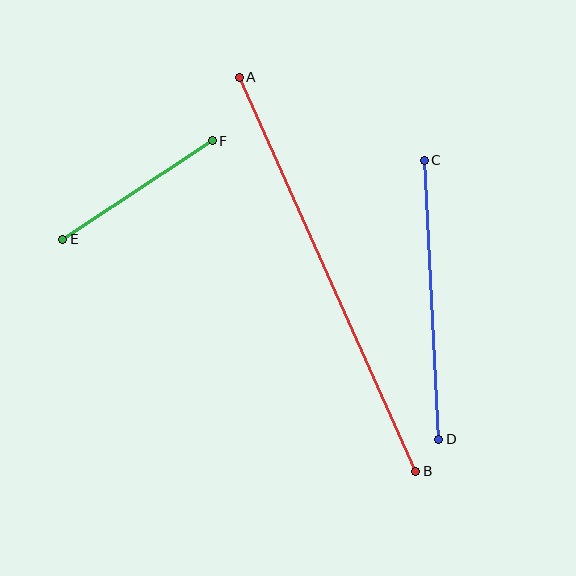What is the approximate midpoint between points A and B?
The midpoint is at approximately (327, 274) pixels.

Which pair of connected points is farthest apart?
Points A and B are farthest apart.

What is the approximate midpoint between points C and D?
The midpoint is at approximately (432, 300) pixels.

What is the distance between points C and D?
The distance is approximately 279 pixels.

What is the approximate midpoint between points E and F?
The midpoint is at approximately (138, 190) pixels.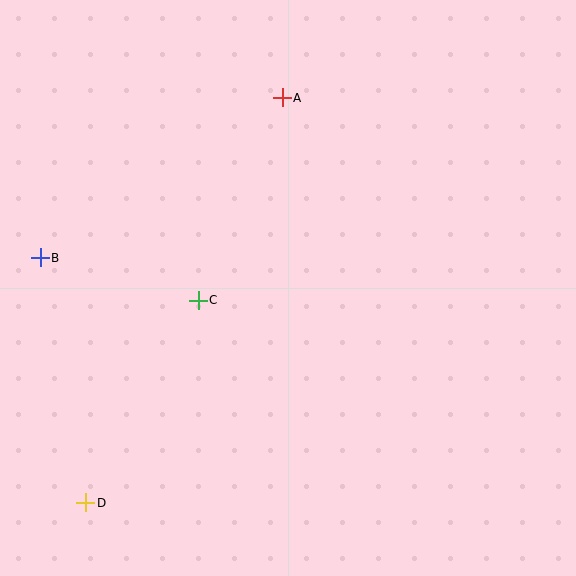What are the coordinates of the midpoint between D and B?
The midpoint between D and B is at (63, 380).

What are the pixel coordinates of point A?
Point A is at (282, 98).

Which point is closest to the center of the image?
Point C at (198, 300) is closest to the center.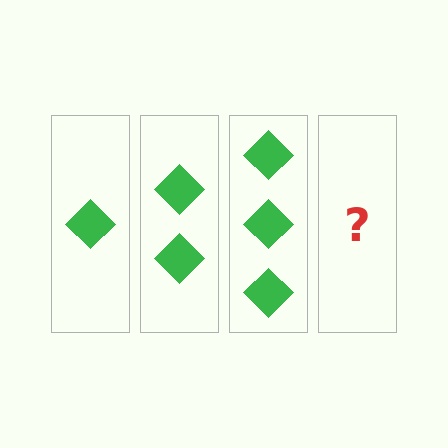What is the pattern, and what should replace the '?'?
The pattern is that each step adds one more diamond. The '?' should be 4 diamonds.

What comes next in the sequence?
The next element should be 4 diamonds.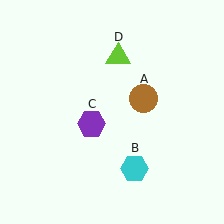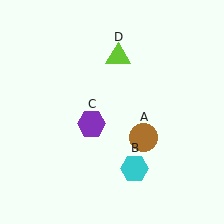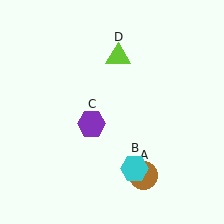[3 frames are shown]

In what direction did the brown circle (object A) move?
The brown circle (object A) moved down.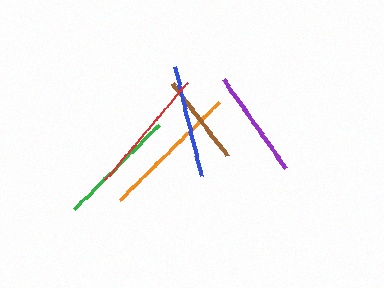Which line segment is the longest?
The orange line is the longest at approximately 140 pixels.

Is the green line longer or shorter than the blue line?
The green line is longer than the blue line.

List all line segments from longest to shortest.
From longest to shortest: orange, red, green, blue, purple, brown.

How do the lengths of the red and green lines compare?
The red and green lines are approximately the same length.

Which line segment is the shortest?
The brown line is the shortest at approximately 91 pixels.